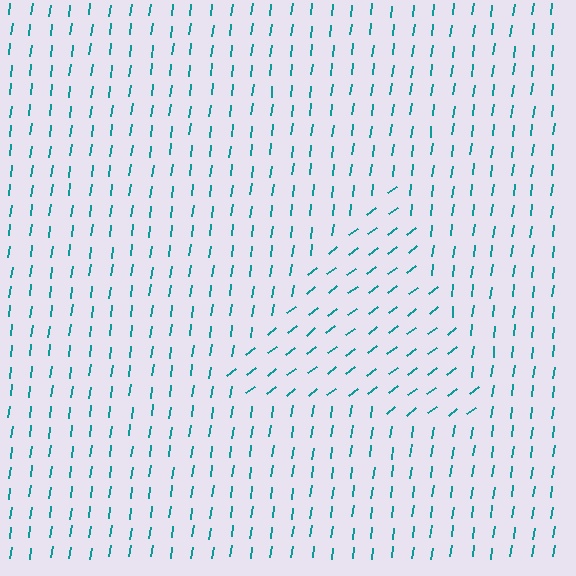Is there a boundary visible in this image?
Yes, there is a texture boundary formed by a change in line orientation.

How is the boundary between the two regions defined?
The boundary is defined purely by a change in line orientation (approximately 45 degrees difference). All lines are the same color and thickness.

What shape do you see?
I see a triangle.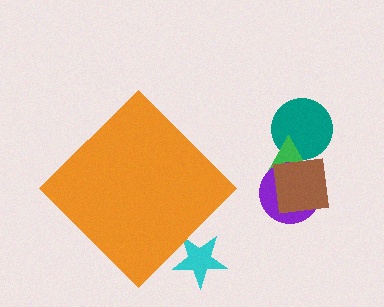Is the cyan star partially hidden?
Yes, the cyan star is partially hidden behind the orange diamond.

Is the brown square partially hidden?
No, the brown square is fully visible.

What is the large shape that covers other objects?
An orange diamond.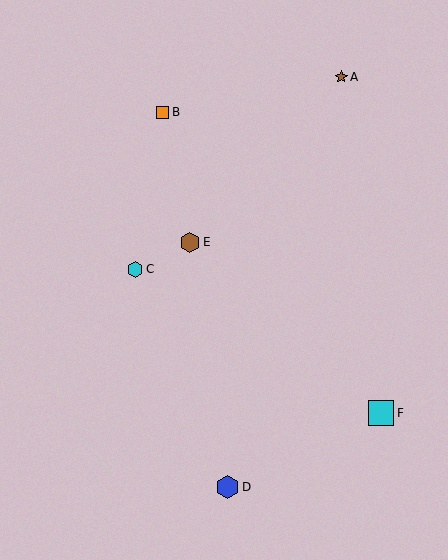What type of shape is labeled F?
Shape F is a cyan square.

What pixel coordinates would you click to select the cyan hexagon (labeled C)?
Click at (135, 269) to select the cyan hexagon C.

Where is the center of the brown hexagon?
The center of the brown hexagon is at (190, 242).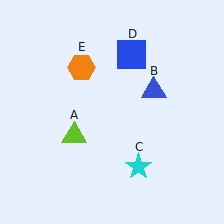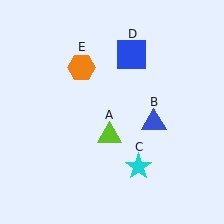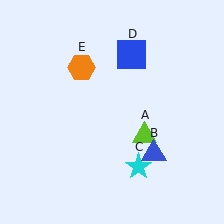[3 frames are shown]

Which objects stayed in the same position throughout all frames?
Cyan star (object C) and blue square (object D) and orange hexagon (object E) remained stationary.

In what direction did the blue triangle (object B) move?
The blue triangle (object B) moved down.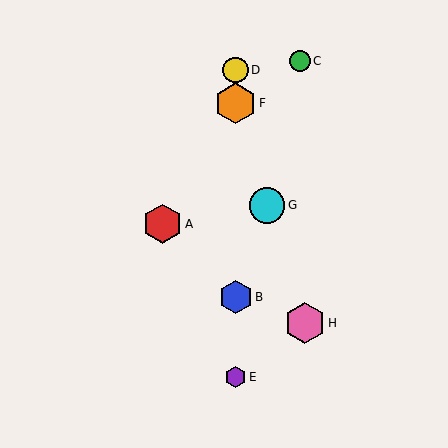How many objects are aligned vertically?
4 objects (B, D, E, F) are aligned vertically.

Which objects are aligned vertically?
Objects B, D, E, F are aligned vertically.